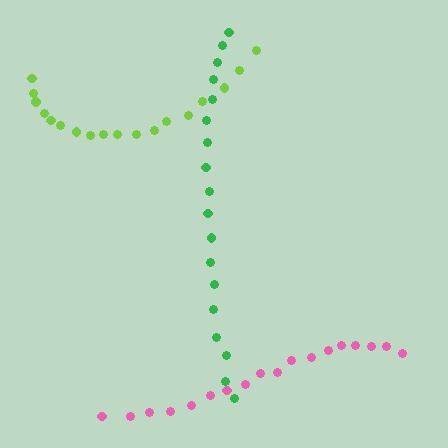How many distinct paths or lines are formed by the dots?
There are 3 distinct paths.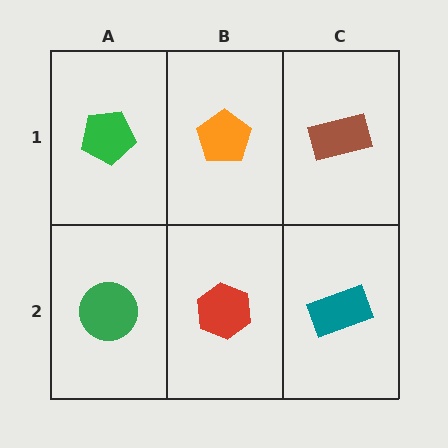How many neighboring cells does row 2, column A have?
2.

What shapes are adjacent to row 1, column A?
A green circle (row 2, column A), an orange pentagon (row 1, column B).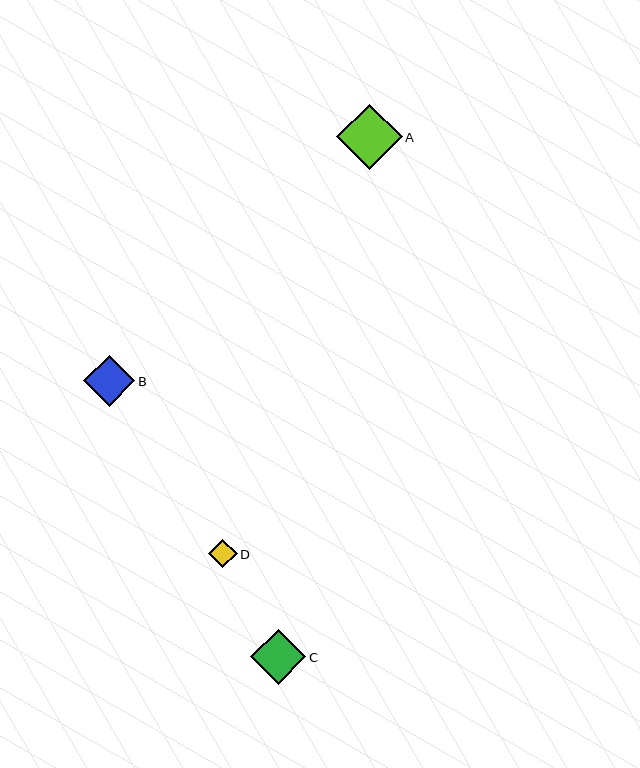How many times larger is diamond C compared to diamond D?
Diamond C is approximately 1.9 times the size of diamond D.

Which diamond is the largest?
Diamond A is the largest with a size of approximately 65 pixels.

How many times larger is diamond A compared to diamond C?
Diamond A is approximately 1.2 times the size of diamond C.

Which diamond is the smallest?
Diamond D is the smallest with a size of approximately 28 pixels.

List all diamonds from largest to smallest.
From largest to smallest: A, C, B, D.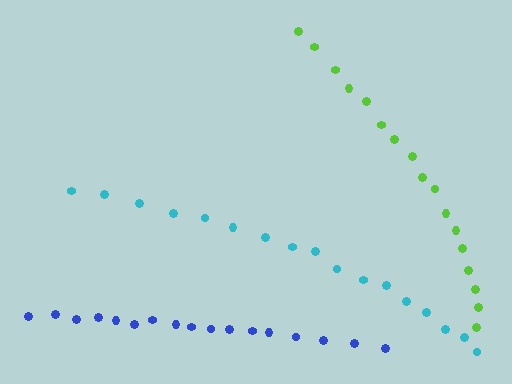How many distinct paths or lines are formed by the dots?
There are 3 distinct paths.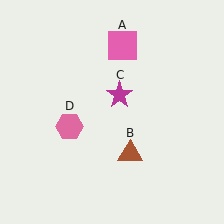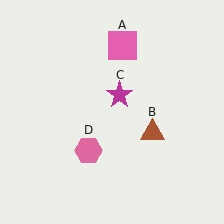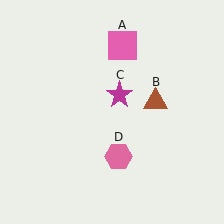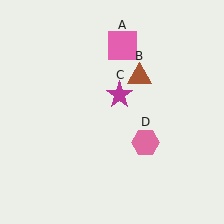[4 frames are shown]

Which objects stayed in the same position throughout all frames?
Pink square (object A) and magenta star (object C) remained stationary.